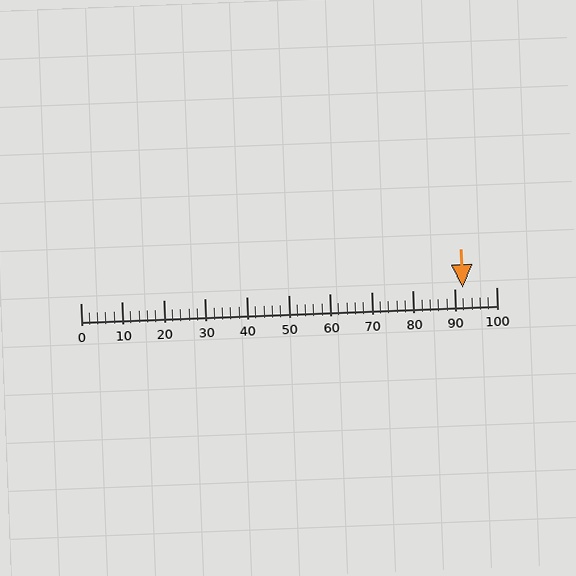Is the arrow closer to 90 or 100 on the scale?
The arrow is closer to 90.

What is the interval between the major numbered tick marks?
The major tick marks are spaced 10 units apart.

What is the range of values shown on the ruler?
The ruler shows values from 0 to 100.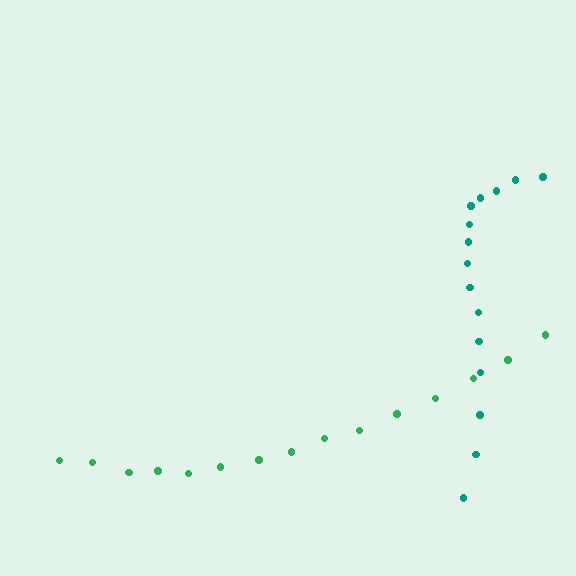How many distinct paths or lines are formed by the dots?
There are 2 distinct paths.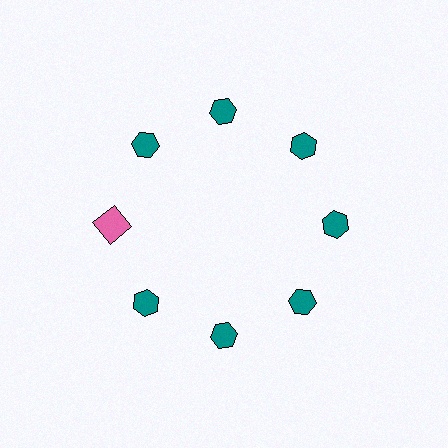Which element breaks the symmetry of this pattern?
The pink square at roughly the 9 o'clock position breaks the symmetry. All other shapes are teal hexagons.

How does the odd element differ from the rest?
It differs in both color (pink instead of teal) and shape (square instead of hexagon).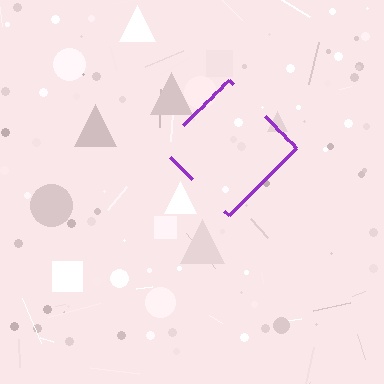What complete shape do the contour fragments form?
The contour fragments form a diamond.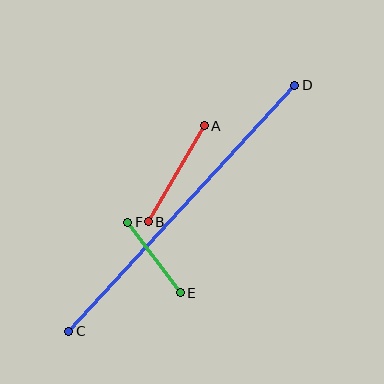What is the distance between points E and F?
The distance is approximately 88 pixels.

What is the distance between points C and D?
The distance is approximately 334 pixels.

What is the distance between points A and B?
The distance is approximately 111 pixels.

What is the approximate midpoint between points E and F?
The midpoint is at approximately (154, 258) pixels.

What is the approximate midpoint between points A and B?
The midpoint is at approximately (176, 174) pixels.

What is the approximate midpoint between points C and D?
The midpoint is at approximately (182, 208) pixels.